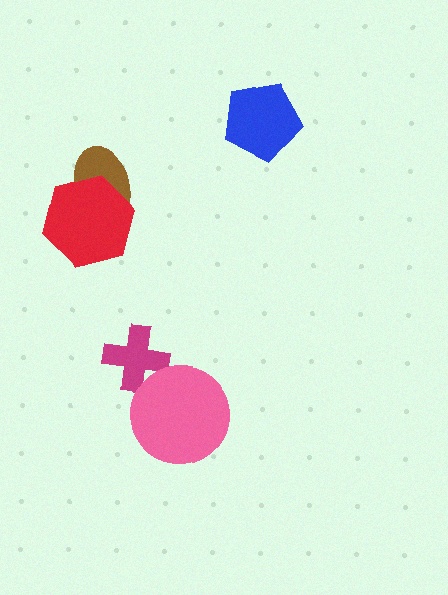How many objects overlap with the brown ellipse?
1 object overlaps with the brown ellipse.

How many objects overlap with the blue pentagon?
0 objects overlap with the blue pentagon.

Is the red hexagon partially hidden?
No, no other shape covers it.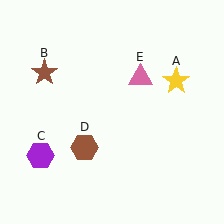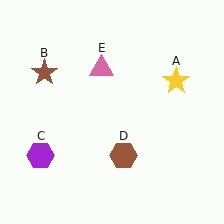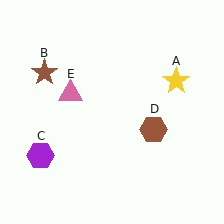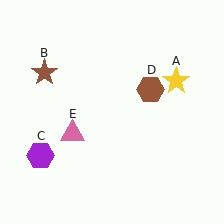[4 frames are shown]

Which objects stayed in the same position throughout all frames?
Yellow star (object A) and brown star (object B) and purple hexagon (object C) remained stationary.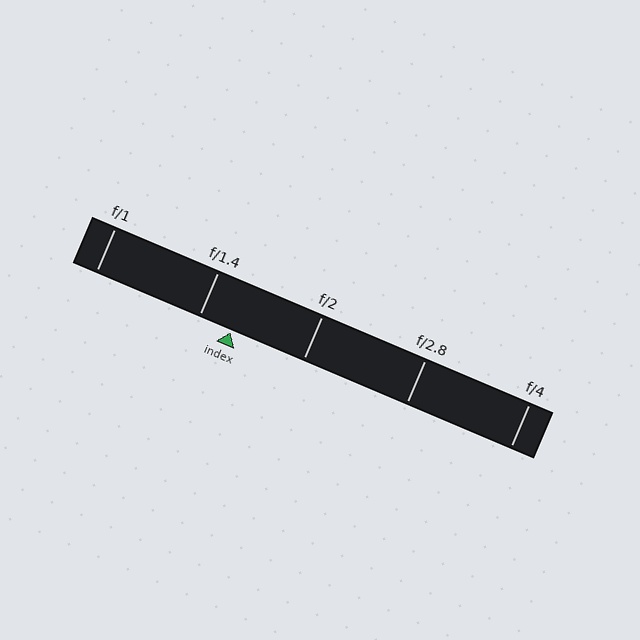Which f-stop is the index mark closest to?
The index mark is closest to f/1.4.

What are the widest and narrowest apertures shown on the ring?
The widest aperture shown is f/1 and the narrowest is f/4.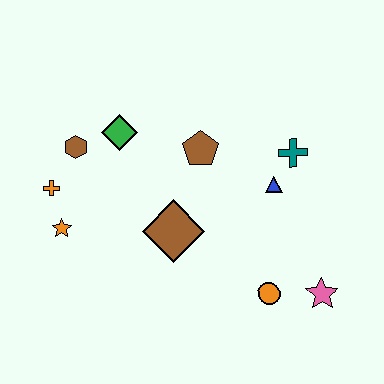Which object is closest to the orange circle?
The pink star is closest to the orange circle.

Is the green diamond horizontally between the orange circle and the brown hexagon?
Yes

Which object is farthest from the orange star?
The pink star is farthest from the orange star.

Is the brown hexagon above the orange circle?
Yes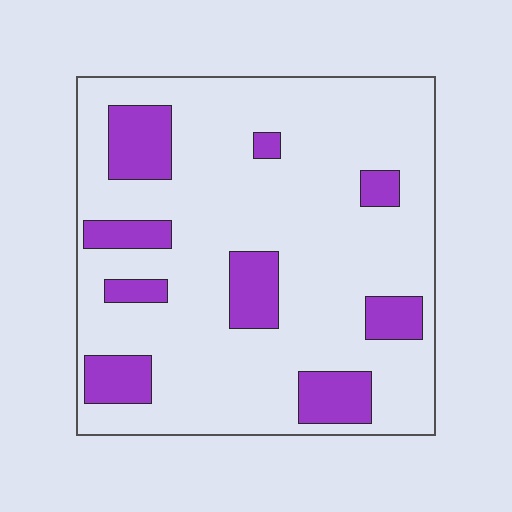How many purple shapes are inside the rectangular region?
9.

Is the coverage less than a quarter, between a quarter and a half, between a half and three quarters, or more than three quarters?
Less than a quarter.